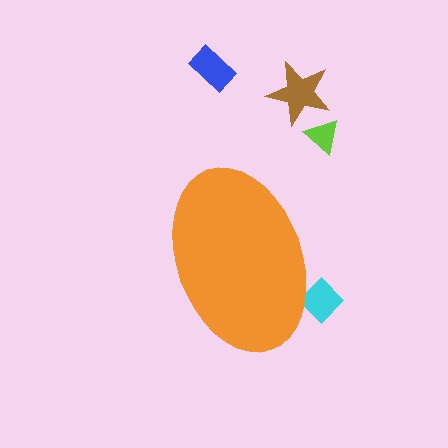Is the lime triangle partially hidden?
No, the lime triangle is fully visible.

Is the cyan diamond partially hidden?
Yes, the cyan diamond is partially hidden behind the orange ellipse.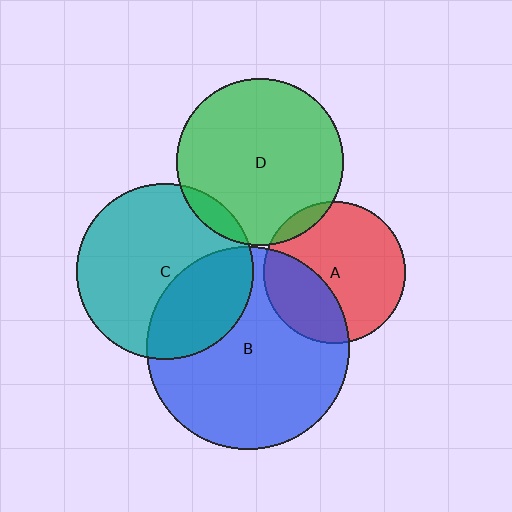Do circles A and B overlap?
Yes.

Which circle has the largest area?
Circle B (blue).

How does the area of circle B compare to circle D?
Approximately 1.5 times.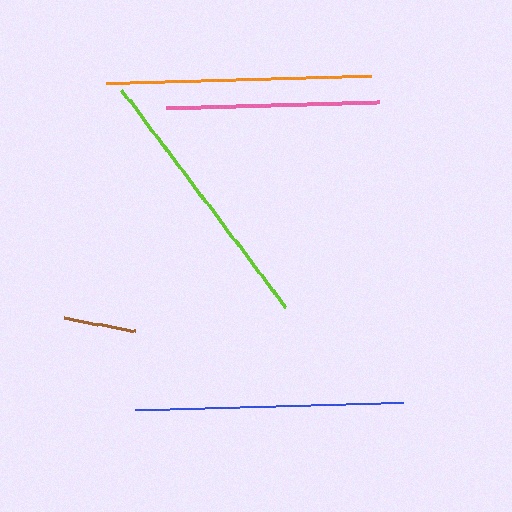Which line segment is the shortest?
The brown line is the shortest at approximately 73 pixels.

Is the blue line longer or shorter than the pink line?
The blue line is longer than the pink line.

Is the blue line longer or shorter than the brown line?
The blue line is longer than the brown line.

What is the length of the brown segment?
The brown segment is approximately 73 pixels long.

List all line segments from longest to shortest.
From longest to shortest: lime, blue, orange, pink, brown.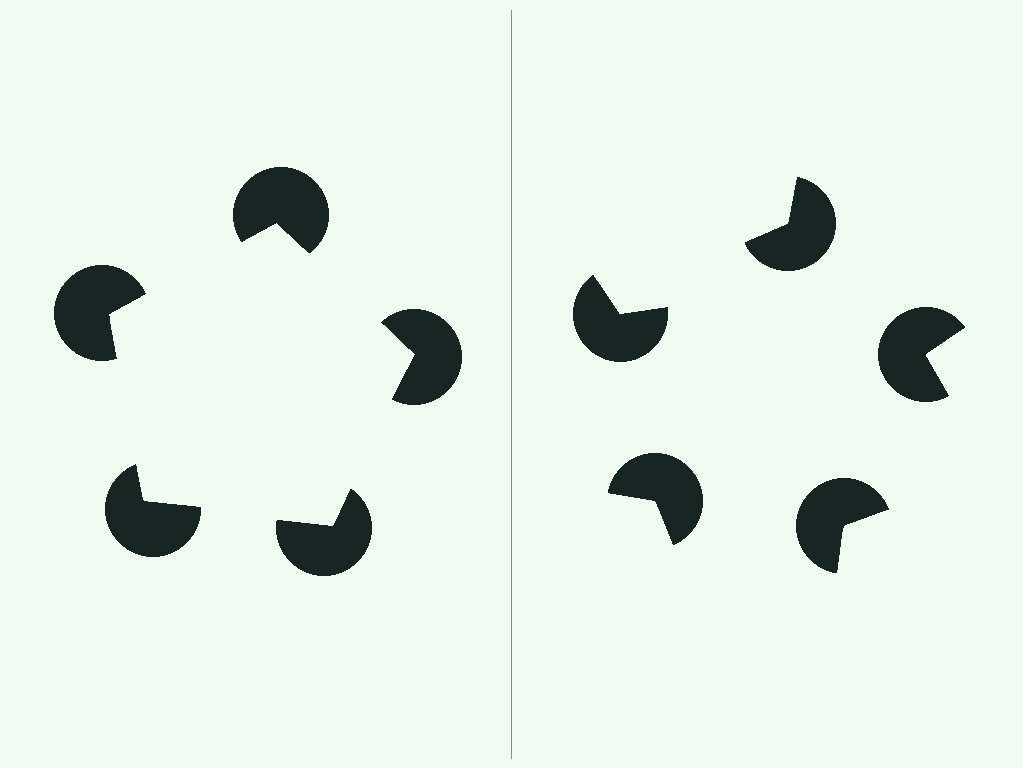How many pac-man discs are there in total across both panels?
10 — 5 on each side.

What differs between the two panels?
The pac-man discs are positioned identically on both sides; only the wedge orientations differ. On the left they align to a pentagon; on the right they are misaligned.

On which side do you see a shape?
An illusory pentagon appears on the left side. On the right side the wedge cuts are rotated, so no coherent shape forms.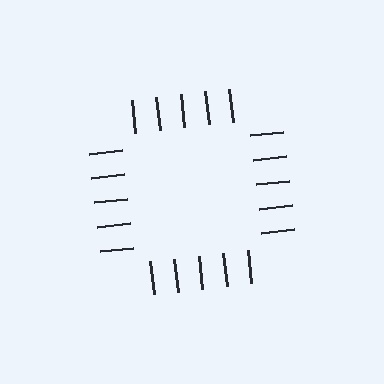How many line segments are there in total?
20 — 5 along each of the 4 edges.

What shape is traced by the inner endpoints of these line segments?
An illusory square — the line segments terminate on its edges but no continuous stroke is drawn.